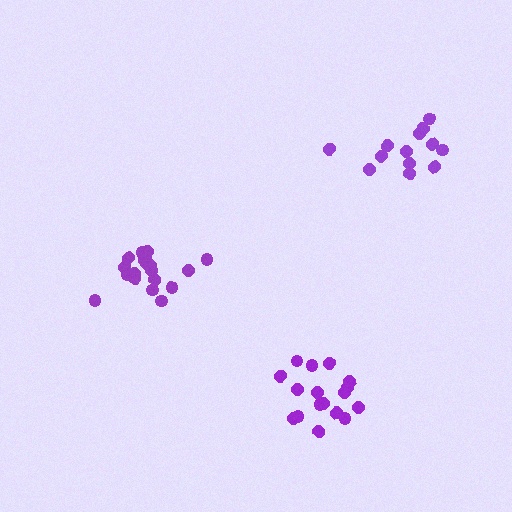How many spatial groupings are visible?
There are 3 spatial groupings.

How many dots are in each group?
Group 1: 19 dots, Group 2: 17 dots, Group 3: 13 dots (49 total).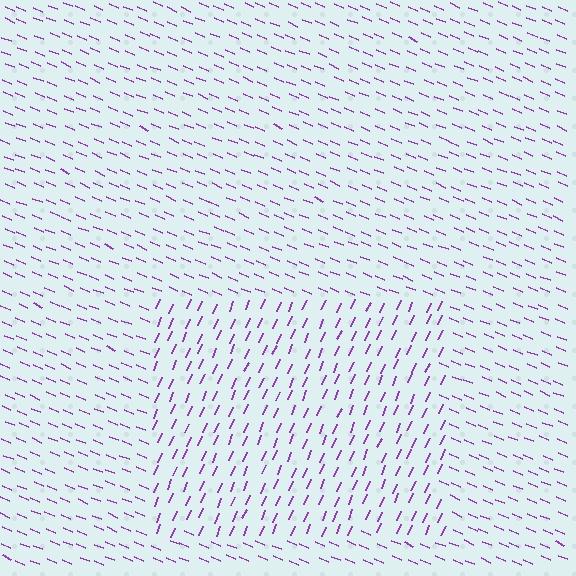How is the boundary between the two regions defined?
The boundary is defined purely by a change in line orientation (approximately 90 degrees difference). All lines are the same color and thickness.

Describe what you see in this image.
The image is filled with small purple line segments. A rectangle region in the image has lines oriented differently from the surrounding lines, creating a visible texture boundary.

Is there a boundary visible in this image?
Yes, there is a texture boundary formed by a change in line orientation.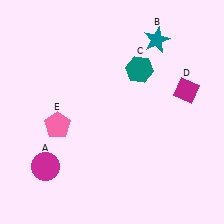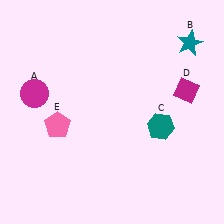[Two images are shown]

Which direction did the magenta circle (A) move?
The magenta circle (A) moved up.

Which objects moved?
The objects that moved are: the magenta circle (A), the teal star (B), the teal hexagon (C).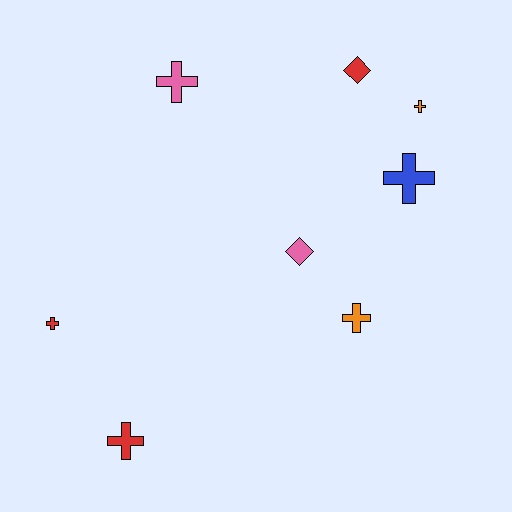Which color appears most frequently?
Red, with 3 objects.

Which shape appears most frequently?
Cross, with 6 objects.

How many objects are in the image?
There are 8 objects.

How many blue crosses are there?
There is 1 blue cross.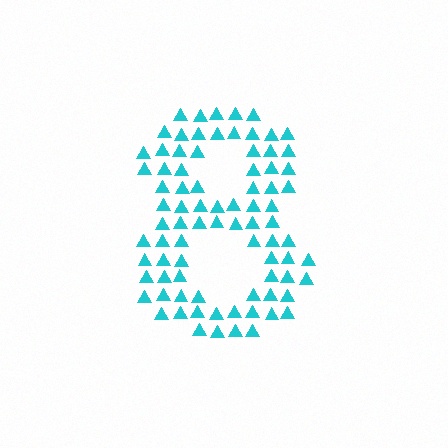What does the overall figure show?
The overall figure shows the digit 8.